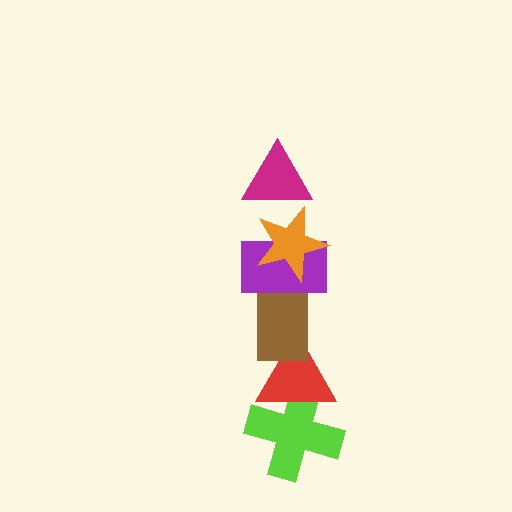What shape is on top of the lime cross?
The red triangle is on top of the lime cross.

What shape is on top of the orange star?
The magenta triangle is on top of the orange star.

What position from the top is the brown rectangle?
The brown rectangle is 4th from the top.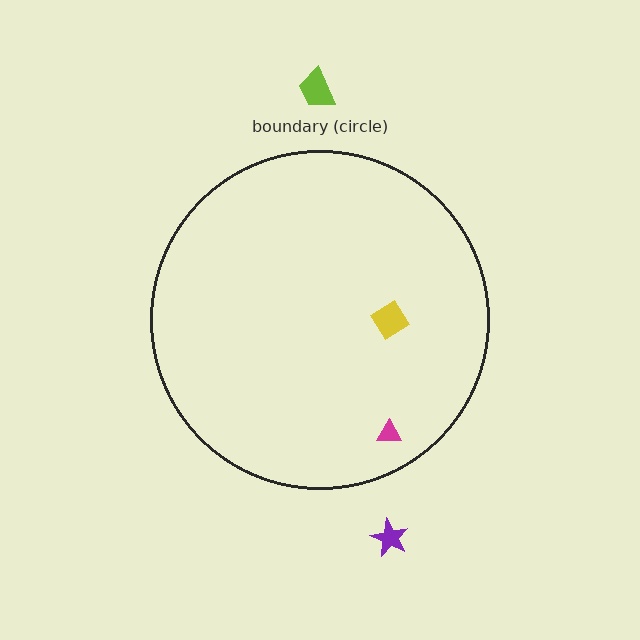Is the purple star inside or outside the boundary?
Outside.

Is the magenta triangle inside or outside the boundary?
Inside.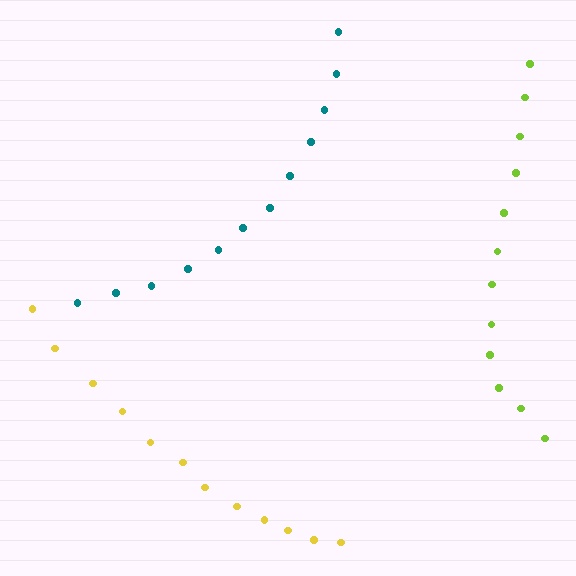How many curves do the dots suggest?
There are 3 distinct paths.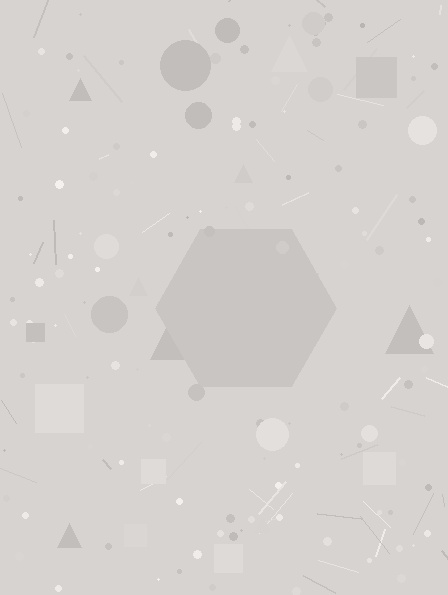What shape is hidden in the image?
A hexagon is hidden in the image.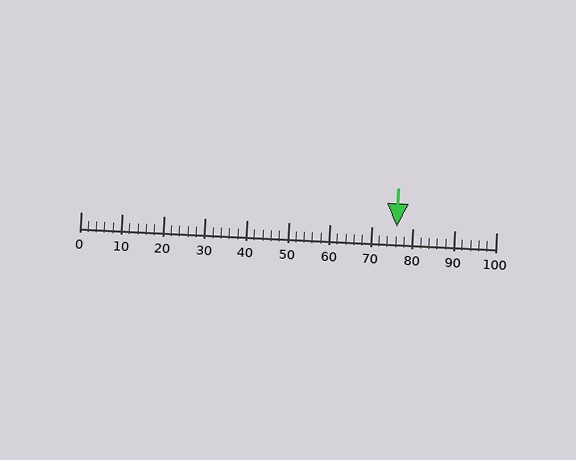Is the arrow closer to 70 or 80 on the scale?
The arrow is closer to 80.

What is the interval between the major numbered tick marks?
The major tick marks are spaced 10 units apart.